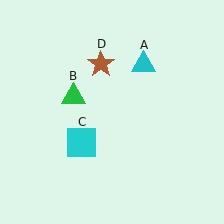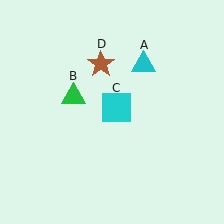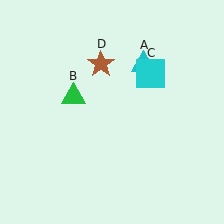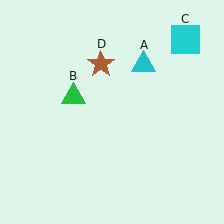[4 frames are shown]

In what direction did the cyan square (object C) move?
The cyan square (object C) moved up and to the right.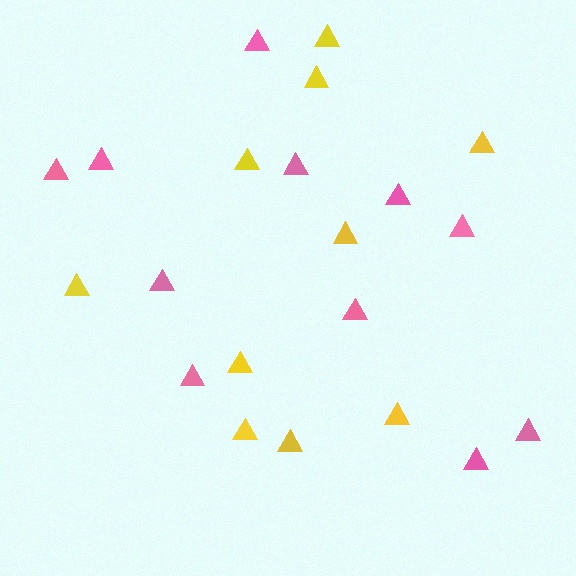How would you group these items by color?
There are 2 groups: one group of yellow triangles (10) and one group of pink triangles (11).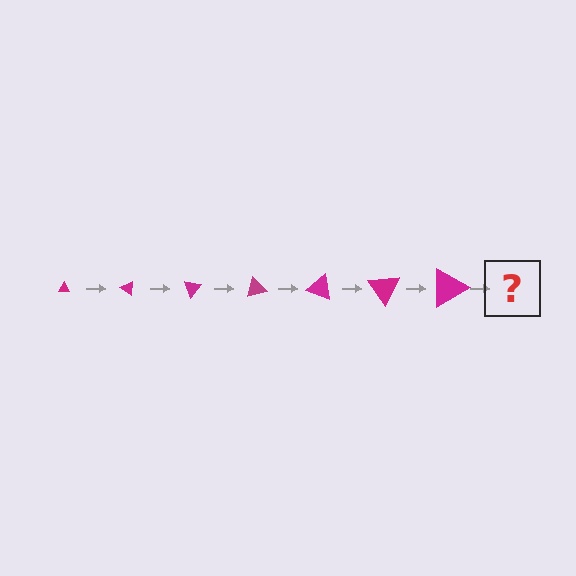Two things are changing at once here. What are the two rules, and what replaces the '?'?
The two rules are that the triangle grows larger each step and it rotates 35 degrees each step. The '?' should be a triangle, larger than the previous one and rotated 245 degrees from the start.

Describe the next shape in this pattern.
It should be a triangle, larger than the previous one and rotated 245 degrees from the start.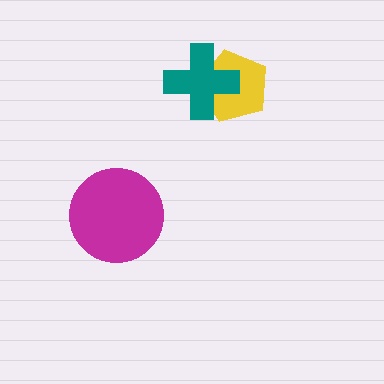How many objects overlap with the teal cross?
1 object overlaps with the teal cross.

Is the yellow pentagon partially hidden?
Yes, it is partially covered by another shape.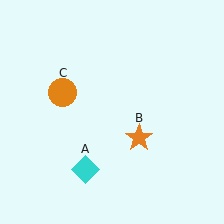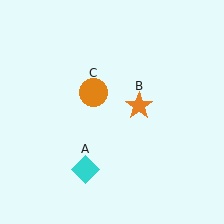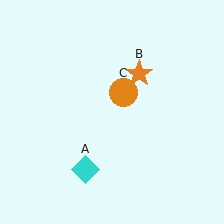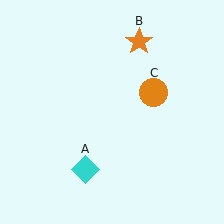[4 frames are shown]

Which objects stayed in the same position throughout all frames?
Cyan diamond (object A) remained stationary.